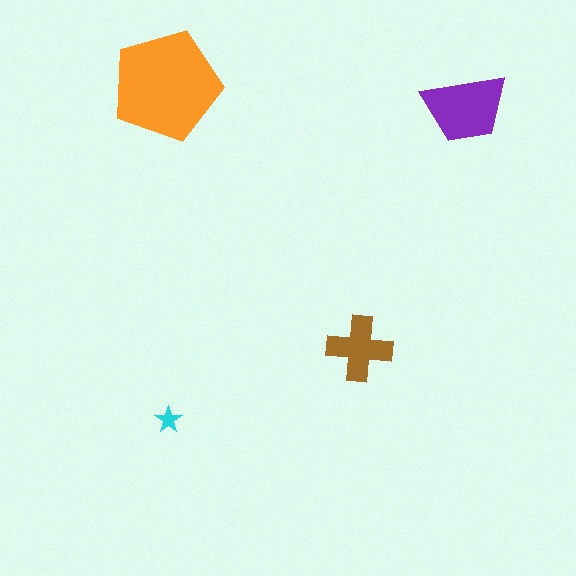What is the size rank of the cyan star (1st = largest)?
4th.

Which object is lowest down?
The cyan star is bottommost.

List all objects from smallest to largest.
The cyan star, the brown cross, the purple trapezoid, the orange pentagon.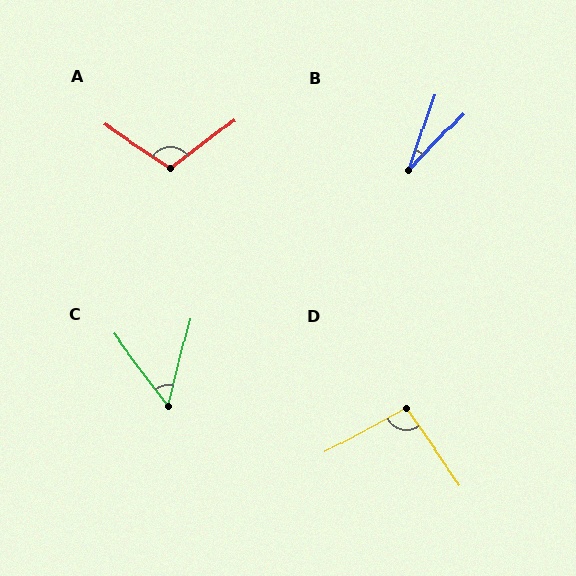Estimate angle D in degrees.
Approximately 97 degrees.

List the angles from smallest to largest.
B (25°), C (51°), D (97°), A (109°).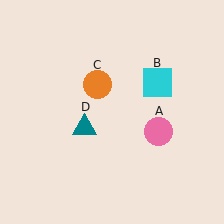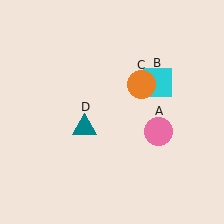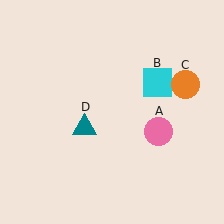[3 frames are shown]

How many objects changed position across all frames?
1 object changed position: orange circle (object C).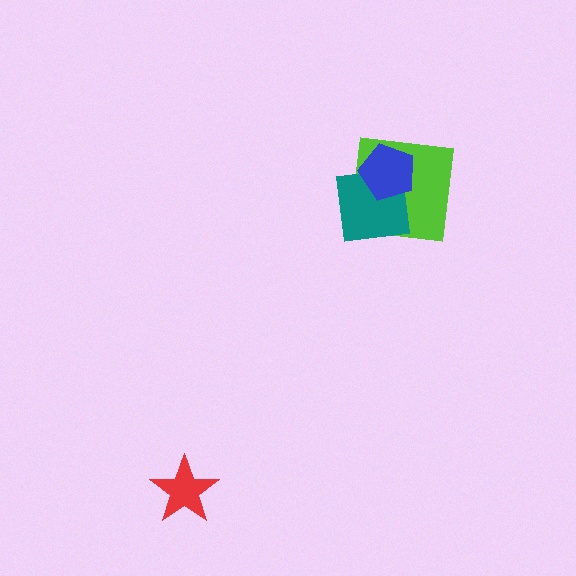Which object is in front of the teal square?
The blue pentagon is in front of the teal square.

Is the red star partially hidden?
No, no other shape covers it.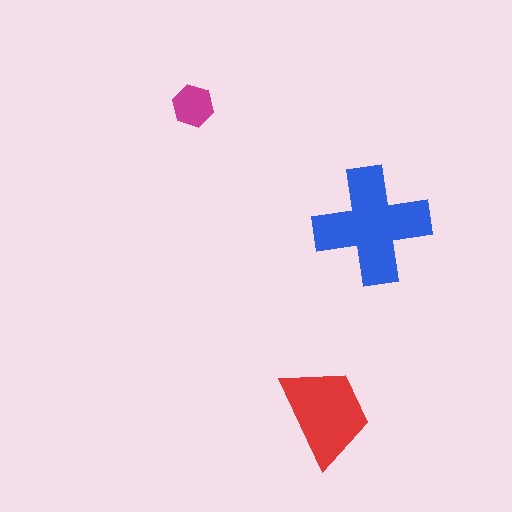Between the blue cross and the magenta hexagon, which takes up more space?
The blue cross.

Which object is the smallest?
The magenta hexagon.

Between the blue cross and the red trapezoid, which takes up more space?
The blue cross.